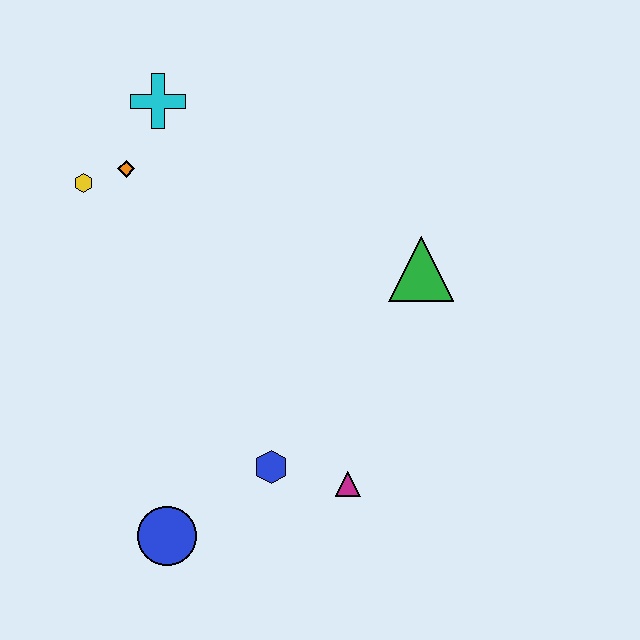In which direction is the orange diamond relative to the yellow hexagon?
The orange diamond is to the right of the yellow hexagon.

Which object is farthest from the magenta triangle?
The cyan cross is farthest from the magenta triangle.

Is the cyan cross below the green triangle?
No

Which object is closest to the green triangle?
The magenta triangle is closest to the green triangle.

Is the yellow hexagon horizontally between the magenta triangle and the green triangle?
No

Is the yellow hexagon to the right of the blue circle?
No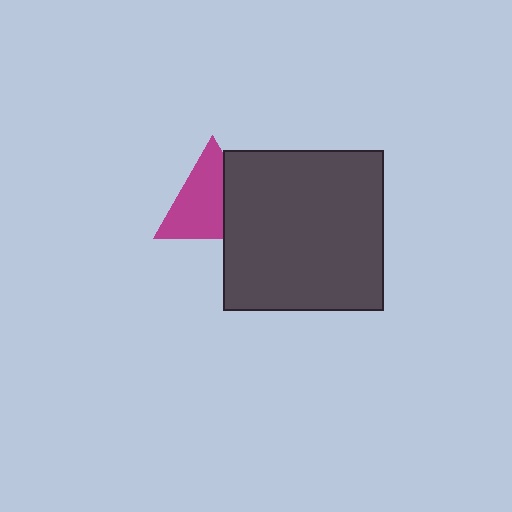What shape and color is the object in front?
The object in front is a dark gray square.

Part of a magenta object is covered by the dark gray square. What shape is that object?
It is a triangle.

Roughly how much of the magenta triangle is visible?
Most of it is visible (roughly 66%).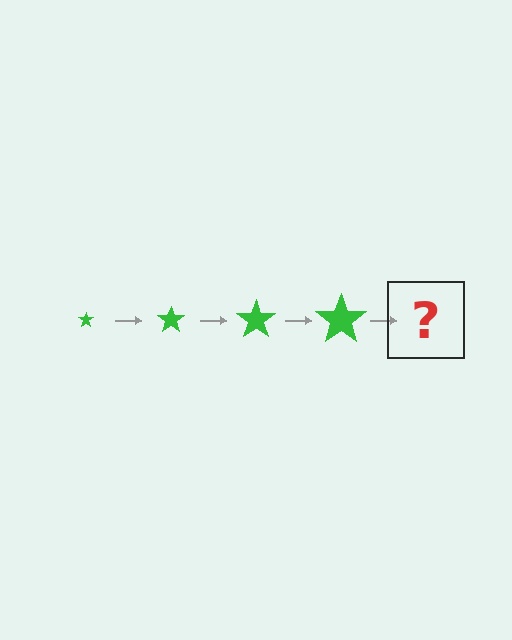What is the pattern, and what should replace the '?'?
The pattern is that the star gets progressively larger each step. The '?' should be a green star, larger than the previous one.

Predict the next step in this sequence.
The next step is a green star, larger than the previous one.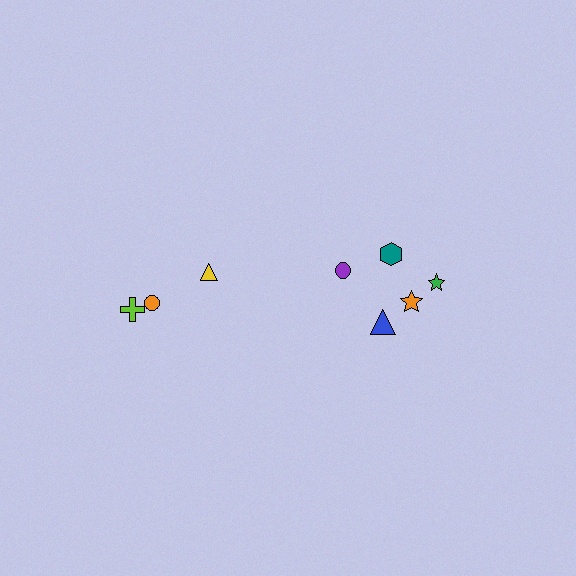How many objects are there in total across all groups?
There are 8 objects.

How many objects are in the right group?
There are 5 objects.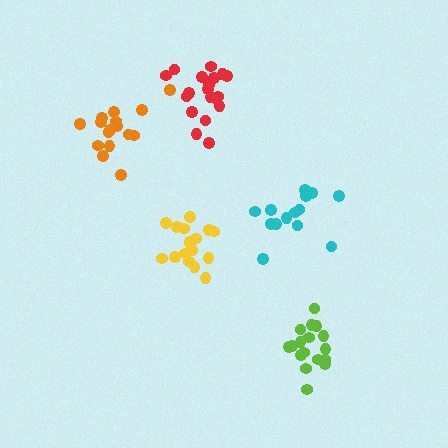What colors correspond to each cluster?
The clusters are colored: yellow, cyan, lime, red, orange.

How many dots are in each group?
Group 1: 17 dots, Group 2: 14 dots, Group 3: 17 dots, Group 4: 19 dots, Group 5: 16 dots (83 total).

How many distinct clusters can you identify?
There are 5 distinct clusters.